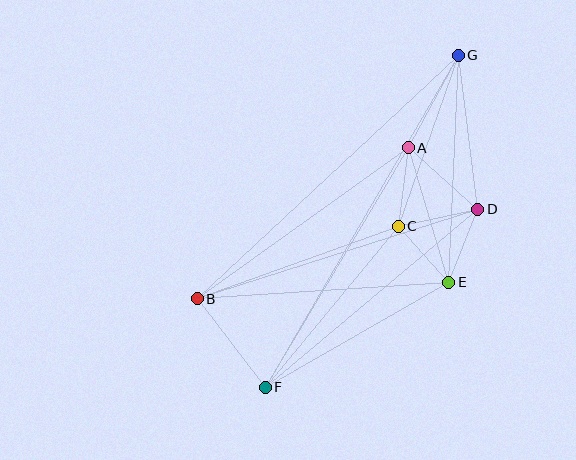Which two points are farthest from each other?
Points F and G are farthest from each other.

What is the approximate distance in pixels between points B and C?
The distance between B and C is approximately 213 pixels.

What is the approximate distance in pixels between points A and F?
The distance between A and F is approximately 279 pixels.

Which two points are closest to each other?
Points C and E are closest to each other.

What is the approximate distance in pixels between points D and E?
The distance between D and E is approximately 79 pixels.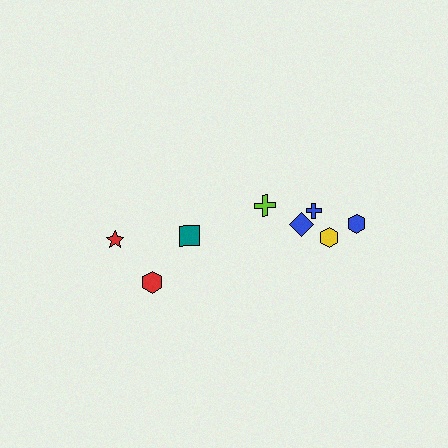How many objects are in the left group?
There are 3 objects.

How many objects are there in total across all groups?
There are 8 objects.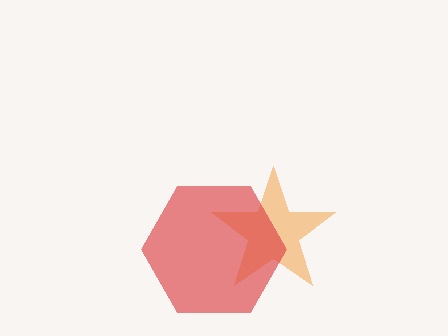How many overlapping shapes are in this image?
There are 2 overlapping shapes in the image.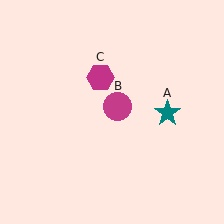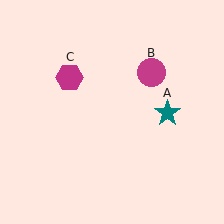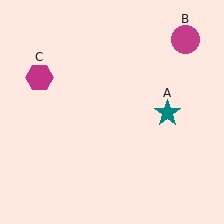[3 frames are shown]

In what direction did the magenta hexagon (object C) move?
The magenta hexagon (object C) moved left.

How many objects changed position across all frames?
2 objects changed position: magenta circle (object B), magenta hexagon (object C).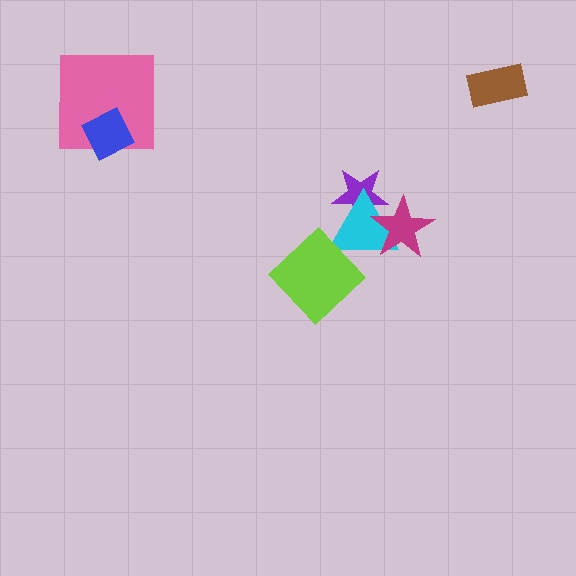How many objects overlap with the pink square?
1 object overlaps with the pink square.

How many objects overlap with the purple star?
2 objects overlap with the purple star.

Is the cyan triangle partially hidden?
Yes, it is partially covered by another shape.